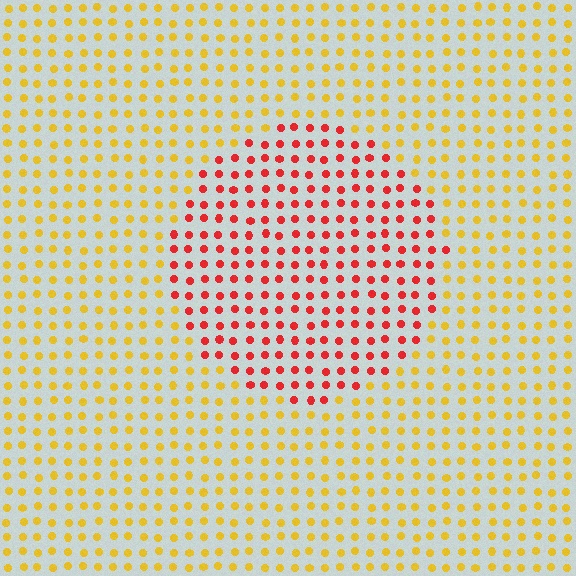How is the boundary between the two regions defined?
The boundary is defined purely by a slight shift in hue (about 50 degrees). Spacing, size, and orientation are identical on both sides.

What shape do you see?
I see a circle.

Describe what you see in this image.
The image is filled with small yellow elements in a uniform arrangement. A circle-shaped region is visible where the elements are tinted to a slightly different hue, forming a subtle color boundary.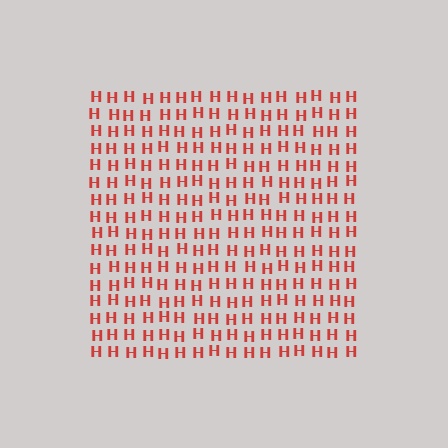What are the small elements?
The small elements are letter H's.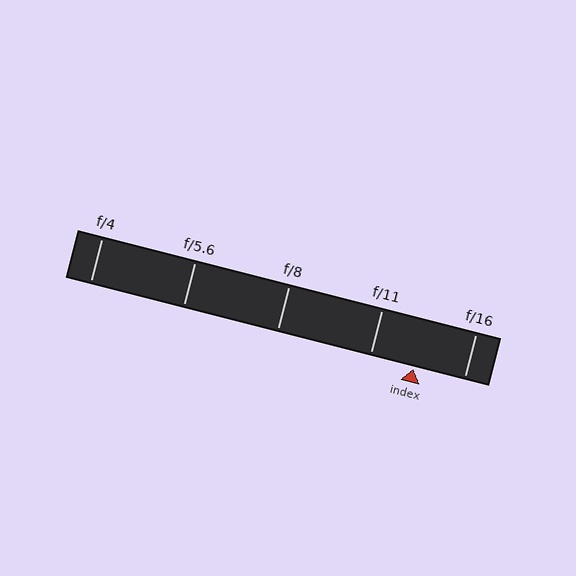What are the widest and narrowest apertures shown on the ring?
The widest aperture shown is f/4 and the narrowest is f/16.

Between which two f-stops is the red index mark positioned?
The index mark is between f/11 and f/16.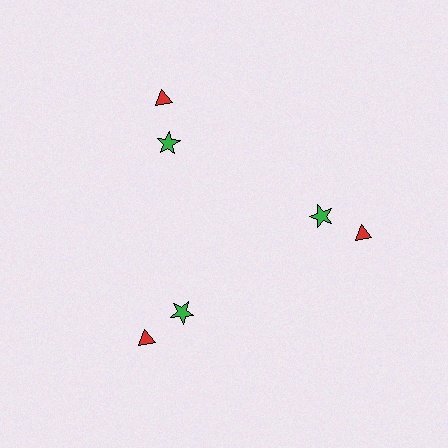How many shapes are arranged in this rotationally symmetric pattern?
There are 6 shapes, arranged in 3 groups of 2.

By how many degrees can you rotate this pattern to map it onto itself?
The pattern maps onto itself every 120 degrees of rotation.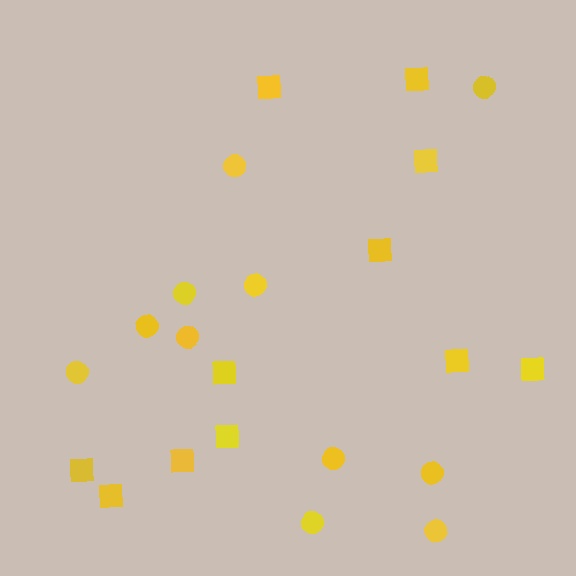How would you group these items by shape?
There are 2 groups: one group of circles (11) and one group of squares (11).